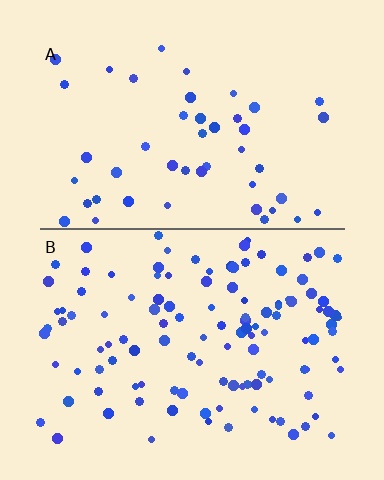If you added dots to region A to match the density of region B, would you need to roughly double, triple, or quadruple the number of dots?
Approximately triple.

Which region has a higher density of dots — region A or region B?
B (the bottom).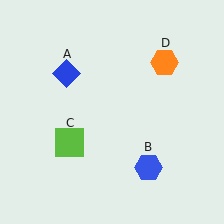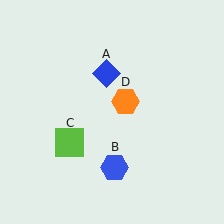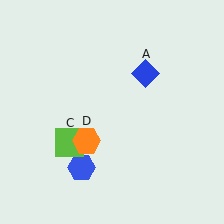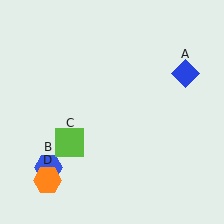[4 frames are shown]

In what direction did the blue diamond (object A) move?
The blue diamond (object A) moved right.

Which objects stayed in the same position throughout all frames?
Lime square (object C) remained stationary.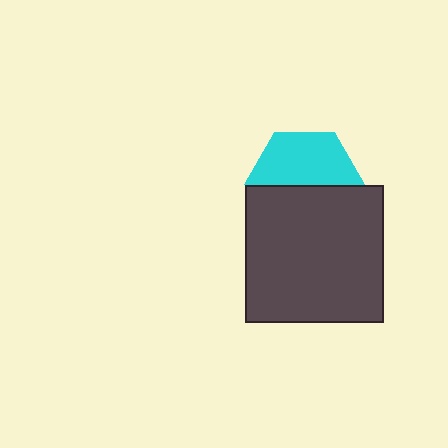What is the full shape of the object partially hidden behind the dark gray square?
The partially hidden object is a cyan hexagon.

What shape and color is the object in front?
The object in front is a dark gray square.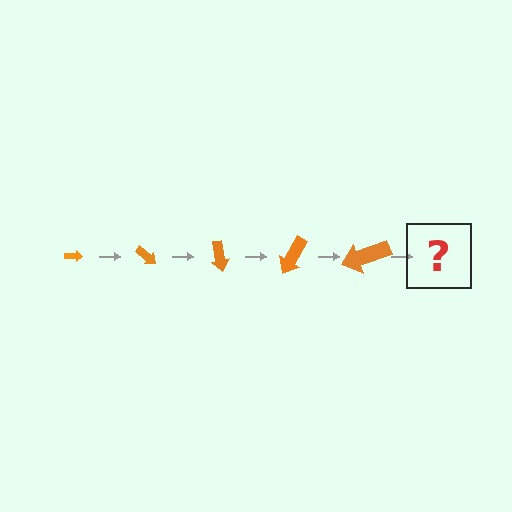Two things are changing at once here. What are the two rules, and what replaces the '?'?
The two rules are that the arrow grows larger each step and it rotates 40 degrees each step. The '?' should be an arrow, larger than the previous one and rotated 200 degrees from the start.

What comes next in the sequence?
The next element should be an arrow, larger than the previous one and rotated 200 degrees from the start.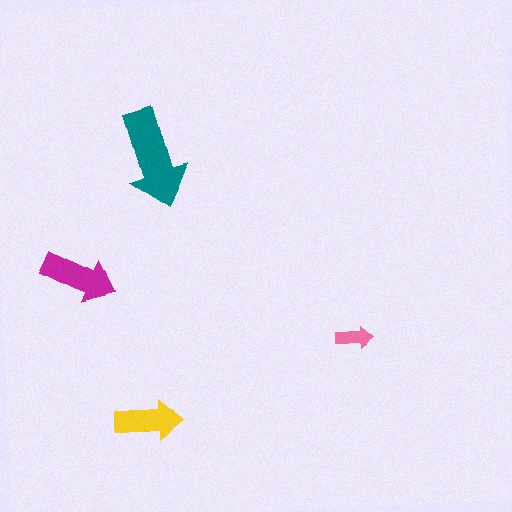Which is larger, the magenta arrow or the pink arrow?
The magenta one.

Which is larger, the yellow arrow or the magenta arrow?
The magenta one.